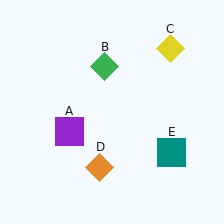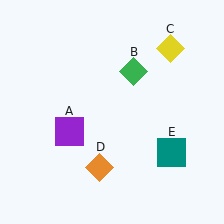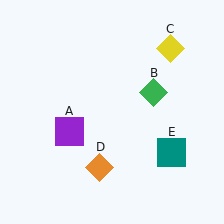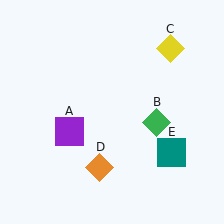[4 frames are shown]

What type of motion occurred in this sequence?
The green diamond (object B) rotated clockwise around the center of the scene.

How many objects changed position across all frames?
1 object changed position: green diamond (object B).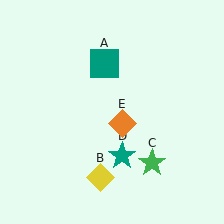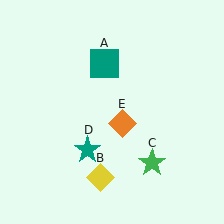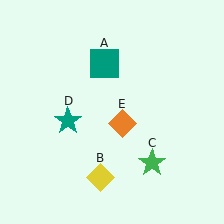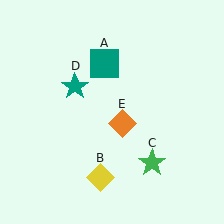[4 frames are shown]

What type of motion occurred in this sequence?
The teal star (object D) rotated clockwise around the center of the scene.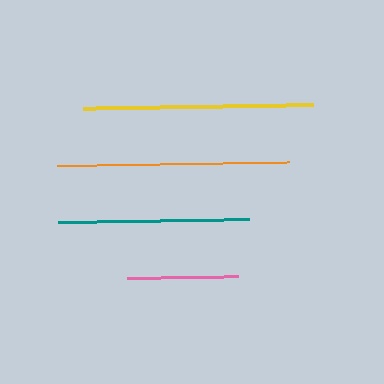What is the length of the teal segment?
The teal segment is approximately 191 pixels long.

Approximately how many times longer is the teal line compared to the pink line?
The teal line is approximately 1.7 times the length of the pink line.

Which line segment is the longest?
The orange line is the longest at approximately 232 pixels.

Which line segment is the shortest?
The pink line is the shortest at approximately 111 pixels.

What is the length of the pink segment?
The pink segment is approximately 111 pixels long.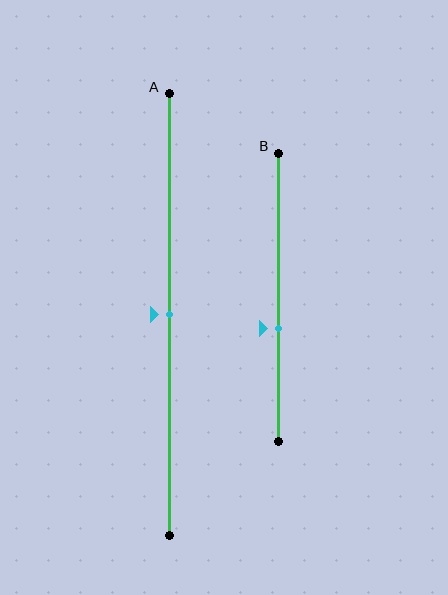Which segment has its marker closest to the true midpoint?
Segment A has its marker closest to the true midpoint.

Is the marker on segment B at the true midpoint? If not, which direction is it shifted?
No, the marker on segment B is shifted downward by about 11% of the segment length.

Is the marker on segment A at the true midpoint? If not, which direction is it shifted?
Yes, the marker on segment A is at the true midpoint.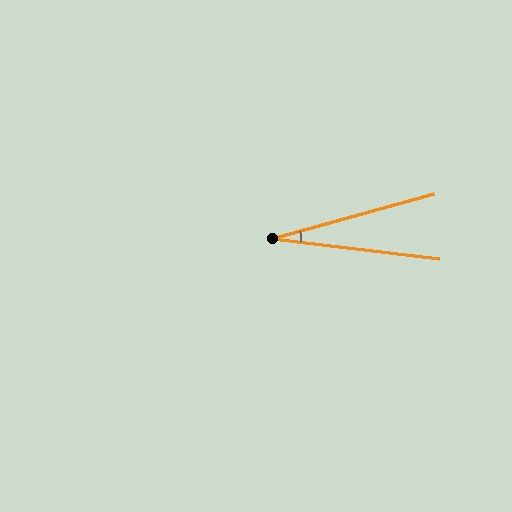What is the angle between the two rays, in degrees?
Approximately 22 degrees.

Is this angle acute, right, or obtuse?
It is acute.